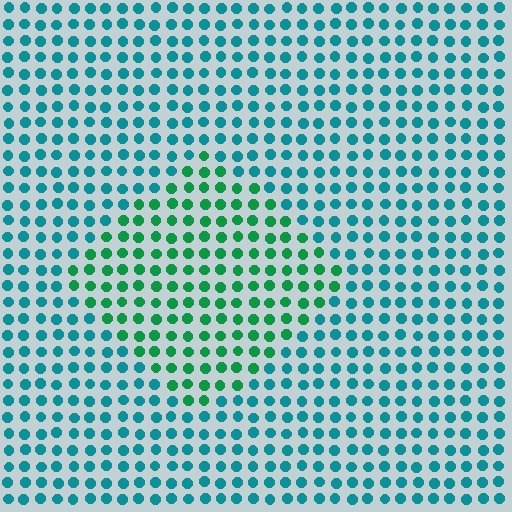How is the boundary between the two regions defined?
The boundary is defined purely by a slight shift in hue (about 39 degrees). Spacing, size, and orientation are identical on both sides.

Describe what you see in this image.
The image is filled with small teal elements in a uniform arrangement. A diamond-shaped region is visible where the elements are tinted to a slightly different hue, forming a subtle color boundary.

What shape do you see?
I see a diamond.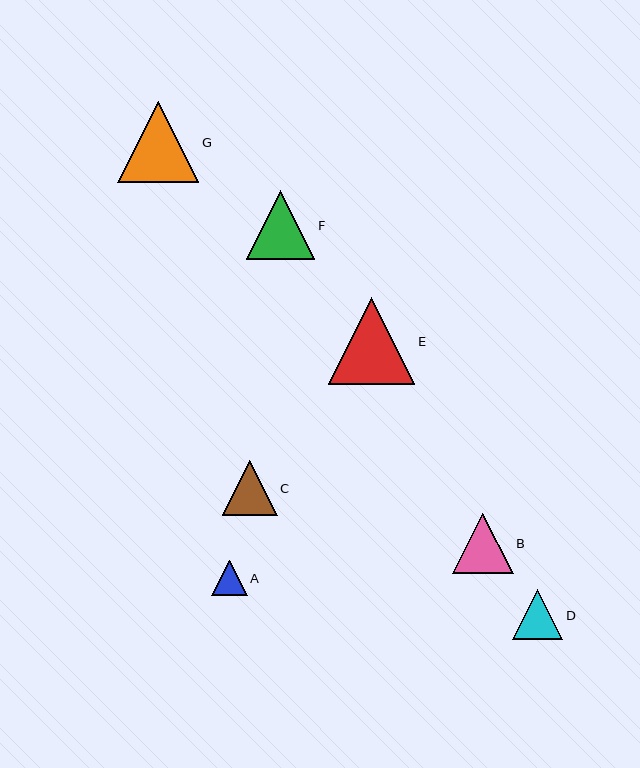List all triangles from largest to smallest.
From largest to smallest: E, G, F, B, C, D, A.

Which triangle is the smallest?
Triangle A is the smallest with a size of approximately 36 pixels.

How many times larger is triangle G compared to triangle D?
Triangle G is approximately 1.6 times the size of triangle D.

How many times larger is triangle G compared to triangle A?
Triangle G is approximately 2.3 times the size of triangle A.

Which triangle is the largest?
Triangle E is the largest with a size of approximately 86 pixels.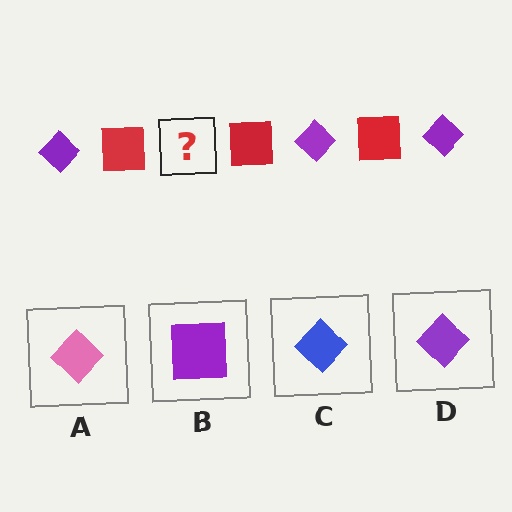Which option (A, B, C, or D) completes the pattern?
D.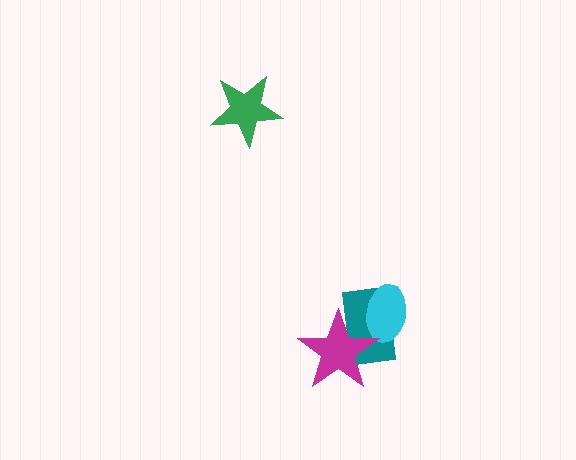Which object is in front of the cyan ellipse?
The magenta star is in front of the cyan ellipse.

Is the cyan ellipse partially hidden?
Yes, it is partially covered by another shape.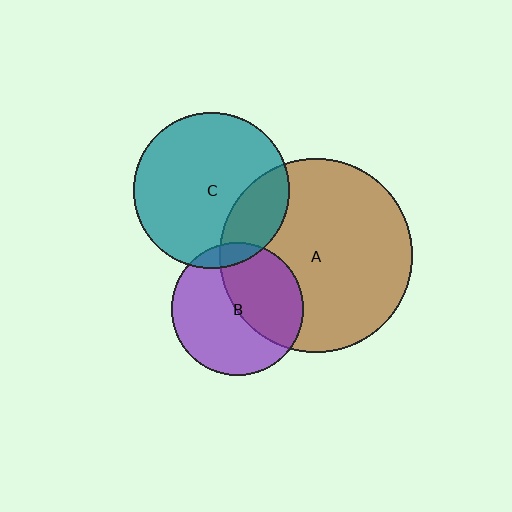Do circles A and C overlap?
Yes.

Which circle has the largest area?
Circle A (brown).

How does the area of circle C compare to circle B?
Approximately 1.4 times.